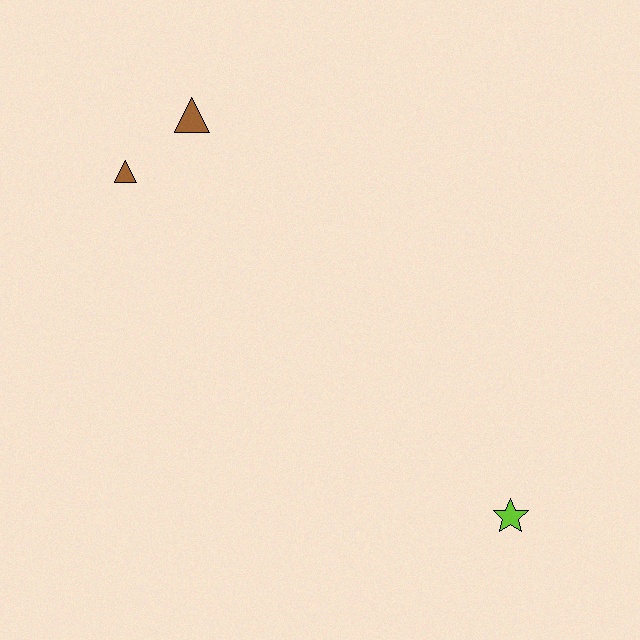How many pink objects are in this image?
There are no pink objects.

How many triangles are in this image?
There are 2 triangles.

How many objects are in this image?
There are 3 objects.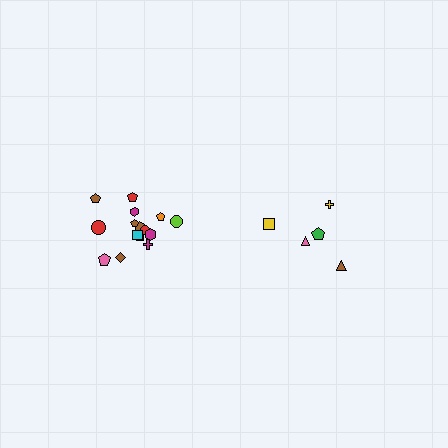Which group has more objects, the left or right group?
The left group.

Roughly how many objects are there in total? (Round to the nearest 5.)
Roughly 20 objects in total.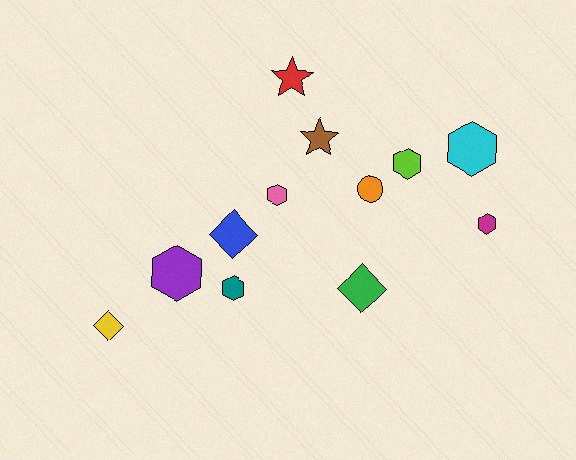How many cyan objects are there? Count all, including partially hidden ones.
There is 1 cyan object.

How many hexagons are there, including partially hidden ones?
There are 6 hexagons.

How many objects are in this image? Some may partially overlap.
There are 12 objects.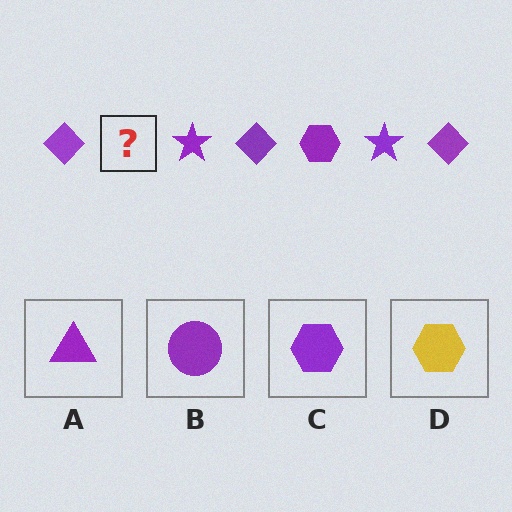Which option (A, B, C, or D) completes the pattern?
C.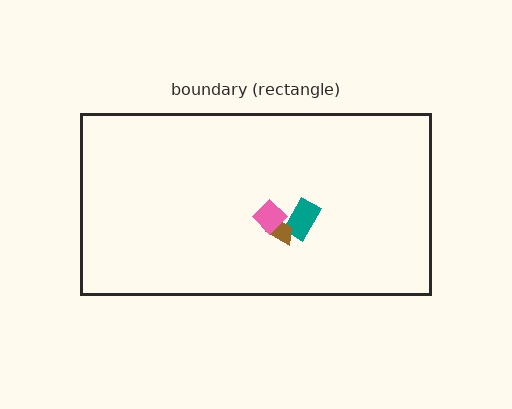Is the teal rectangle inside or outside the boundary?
Inside.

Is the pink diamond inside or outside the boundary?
Inside.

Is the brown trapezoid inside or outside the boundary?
Inside.